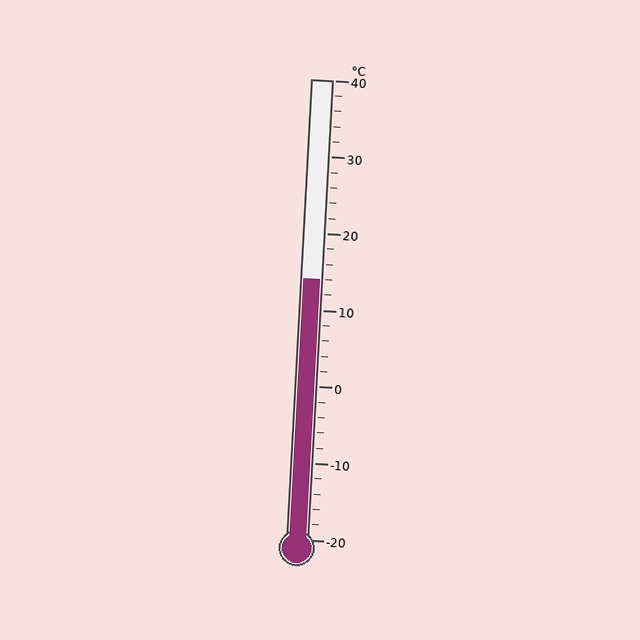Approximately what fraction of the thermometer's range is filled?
The thermometer is filled to approximately 55% of its range.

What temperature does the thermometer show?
The thermometer shows approximately 14°C.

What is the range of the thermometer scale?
The thermometer scale ranges from -20°C to 40°C.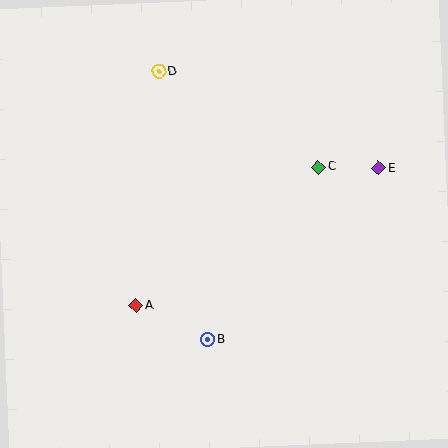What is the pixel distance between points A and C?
The distance between A and C is 229 pixels.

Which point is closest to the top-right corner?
Point E is closest to the top-right corner.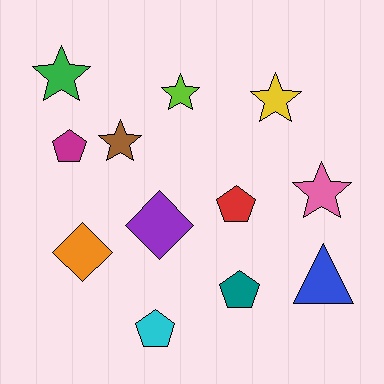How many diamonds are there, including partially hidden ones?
There are 2 diamonds.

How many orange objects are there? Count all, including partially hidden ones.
There is 1 orange object.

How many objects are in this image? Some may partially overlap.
There are 12 objects.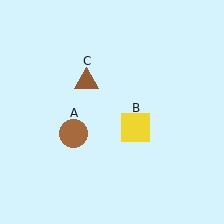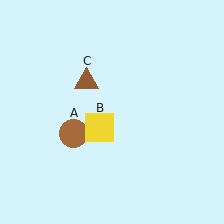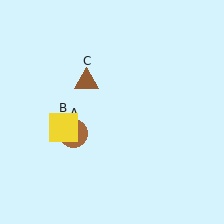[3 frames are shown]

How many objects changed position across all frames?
1 object changed position: yellow square (object B).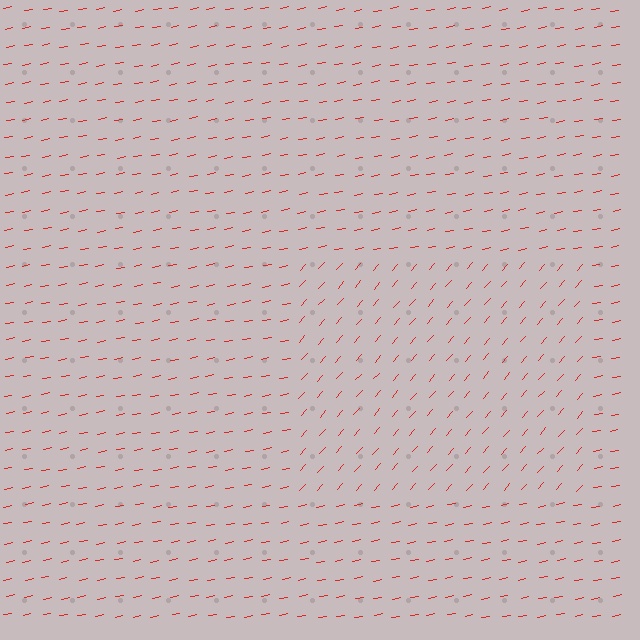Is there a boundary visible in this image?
Yes, there is a texture boundary formed by a change in line orientation.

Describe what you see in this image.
The image is filled with small red line segments. A rectangle region in the image has lines oriented differently from the surrounding lines, creating a visible texture boundary.